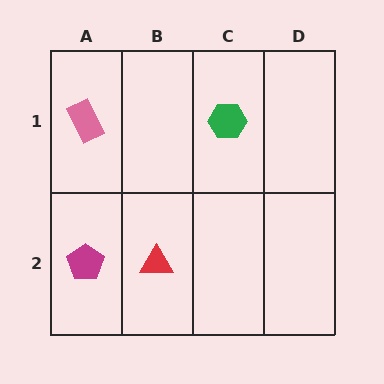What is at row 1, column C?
A green hexagon.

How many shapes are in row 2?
2 shapes.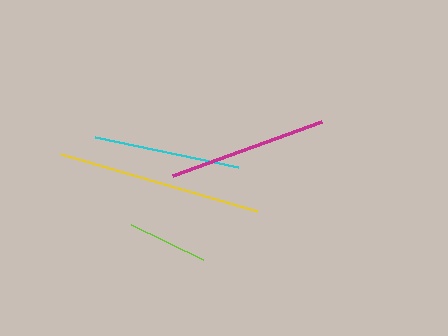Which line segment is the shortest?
The lime line is the shortest at approximately 80 pixels.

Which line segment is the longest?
The yellow line is the longest at approximately 204 pixels.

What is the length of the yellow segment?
The yellow segment is approximately 204 pixels long.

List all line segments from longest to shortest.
From longest to shortest: yellow, magenta, cyan, lime.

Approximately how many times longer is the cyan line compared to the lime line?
The cyan line is approximately 1.8 times the length of the lime line.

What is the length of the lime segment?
The lime segment is approximately 80 pixels long.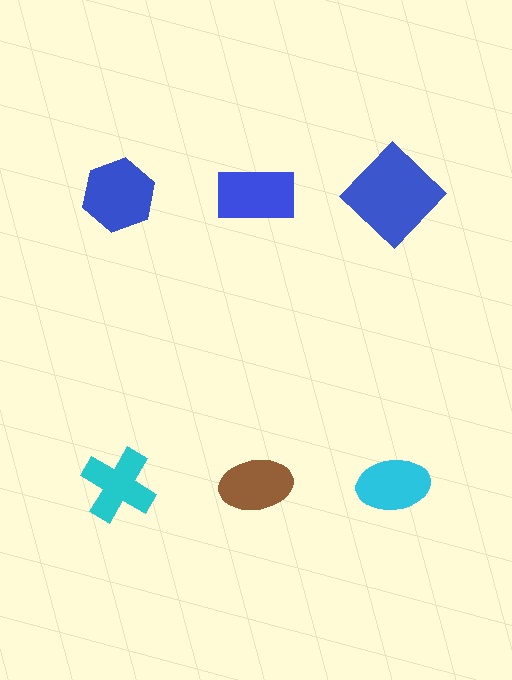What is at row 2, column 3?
A cyan ellipse.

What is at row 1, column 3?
A blue diamond.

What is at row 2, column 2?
A brown ellipse.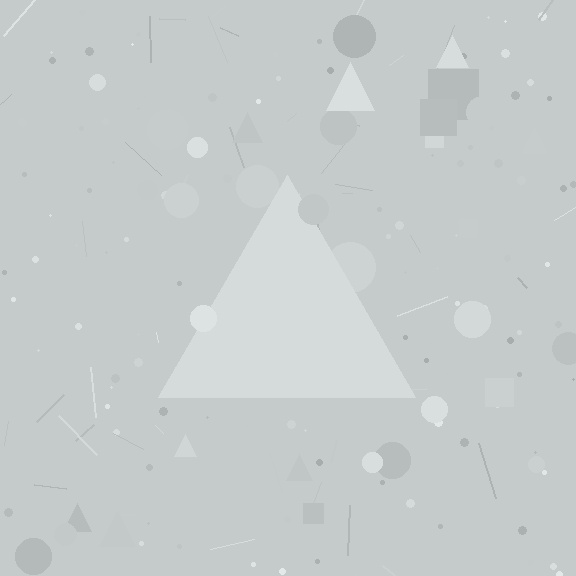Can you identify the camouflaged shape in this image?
The camouflaged shape is a triangle.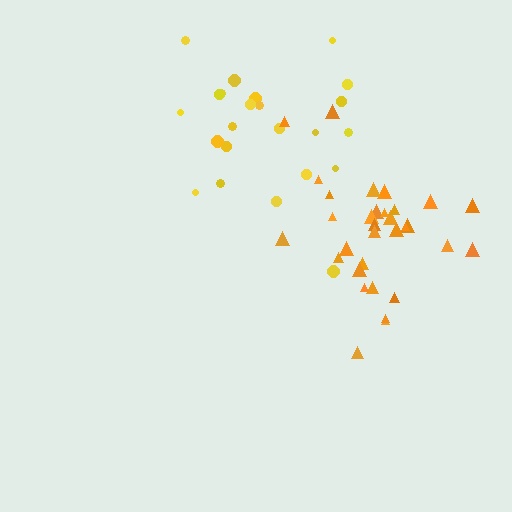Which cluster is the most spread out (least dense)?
Yellow.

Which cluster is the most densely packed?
Orange.